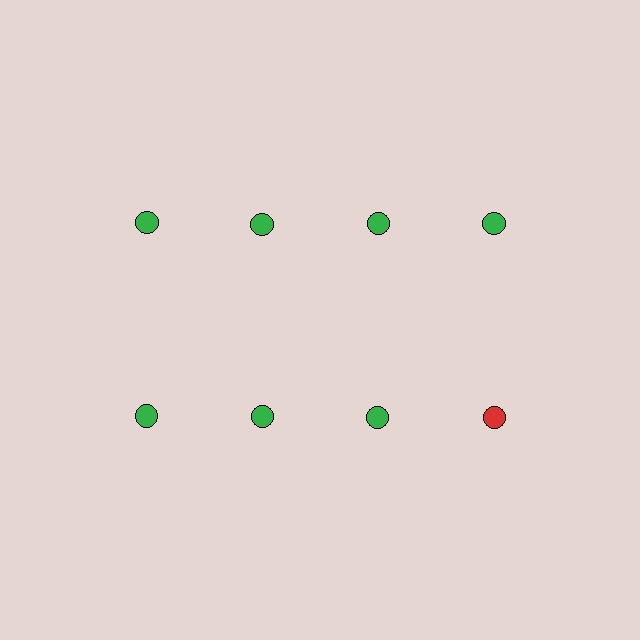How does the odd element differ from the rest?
It has a different color: red instead of green.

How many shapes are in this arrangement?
There are 8 shapes arranged in a grid pattern.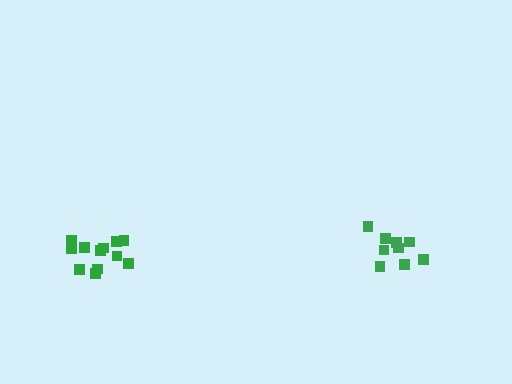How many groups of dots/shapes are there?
There are 2 groups.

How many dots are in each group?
Group 1: 9 dots, Group 2: 13 dots (22 total).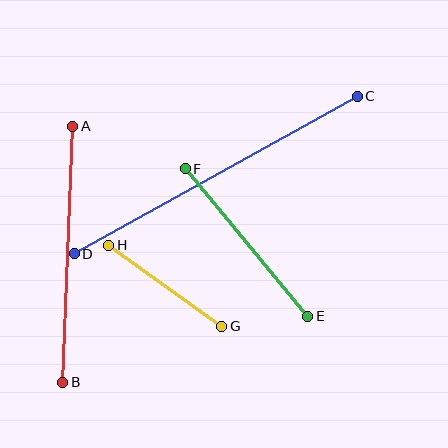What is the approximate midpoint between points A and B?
The midpoint is at approximately (68, 254) pixels.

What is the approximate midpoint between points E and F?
The midpoint is at approximately (246, 242) pixels.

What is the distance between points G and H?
The distance is approximately 139 pixels.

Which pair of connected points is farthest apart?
Points C and D are farthest apart.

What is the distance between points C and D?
The distance is approximately 324 pixels.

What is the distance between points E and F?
The distance is approximately 192 pixels.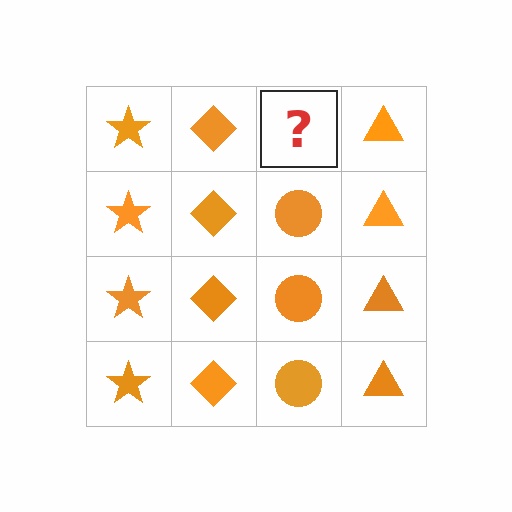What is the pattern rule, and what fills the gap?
The rule is that each column has a consistent shape. The gap should be filled with an orange circle.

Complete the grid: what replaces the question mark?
The question mark should be replaced with an orange circle.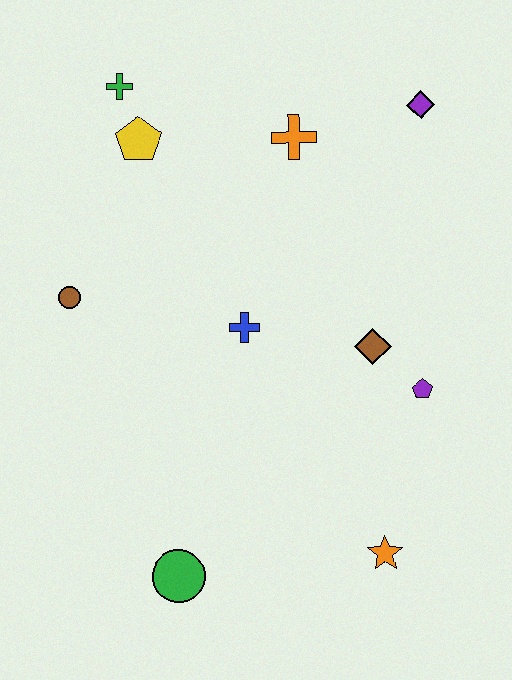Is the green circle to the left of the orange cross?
Yes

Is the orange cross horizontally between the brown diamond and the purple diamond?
No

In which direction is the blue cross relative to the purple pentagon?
The blue cross is to the left of the purple pentagon.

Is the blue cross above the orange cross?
No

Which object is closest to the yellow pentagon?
The green cross is closest to the yellow pentagon.